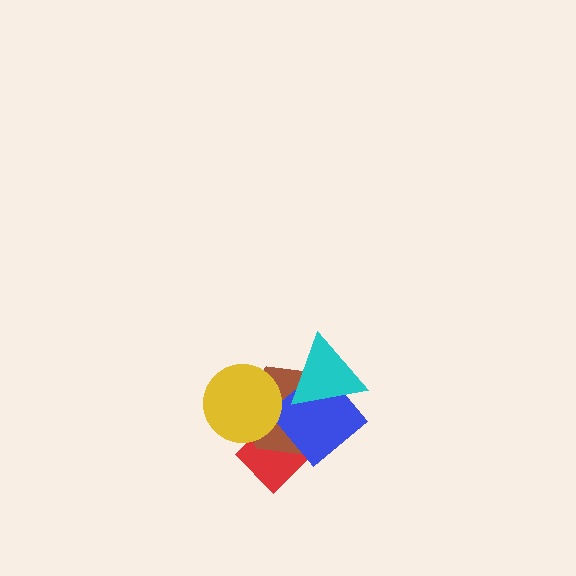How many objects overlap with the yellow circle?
2 objects overlap with the yellow circle.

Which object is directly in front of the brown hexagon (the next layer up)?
The blue diamond is directly in front of the brown hexagon.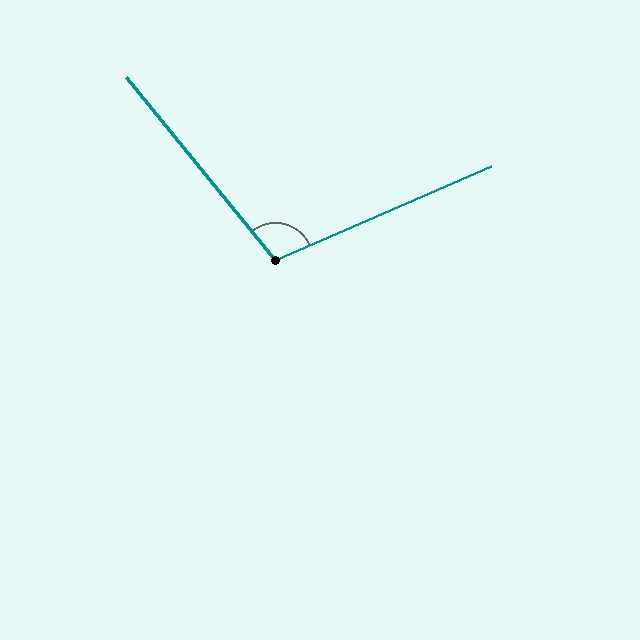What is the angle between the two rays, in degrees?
Approximately 105 degrees.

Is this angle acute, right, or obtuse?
It is obtuse.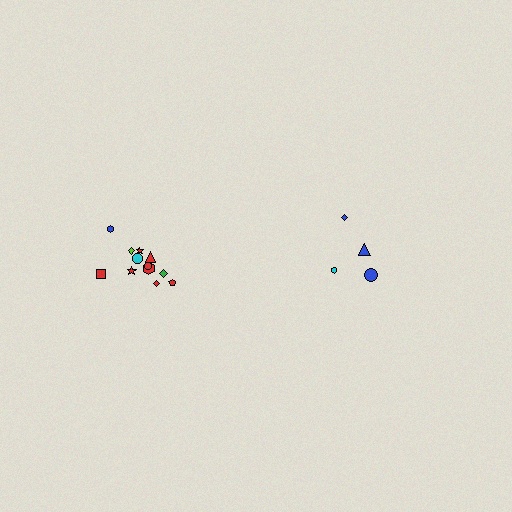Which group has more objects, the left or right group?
The left group.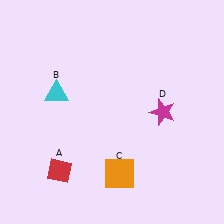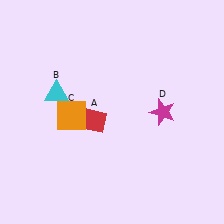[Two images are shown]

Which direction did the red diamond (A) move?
The red diamond (A) moved up.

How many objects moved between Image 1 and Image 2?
2 objects moved between the two images.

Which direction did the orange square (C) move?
The orange square (C) moved up.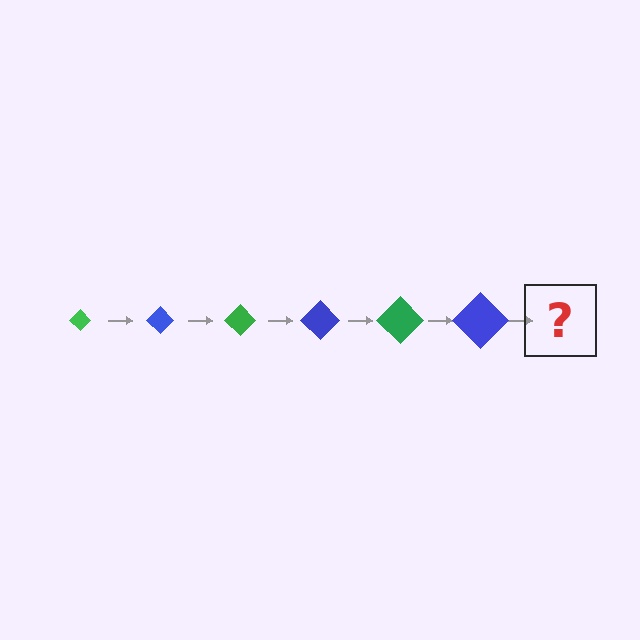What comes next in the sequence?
The next element should be a green diamond, larger than the previous one.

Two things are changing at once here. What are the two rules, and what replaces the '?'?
The two rules are that the diamond grows larger each step and the color cycles through green and blue. The '?' should be a green diamond, larger than the previous one.